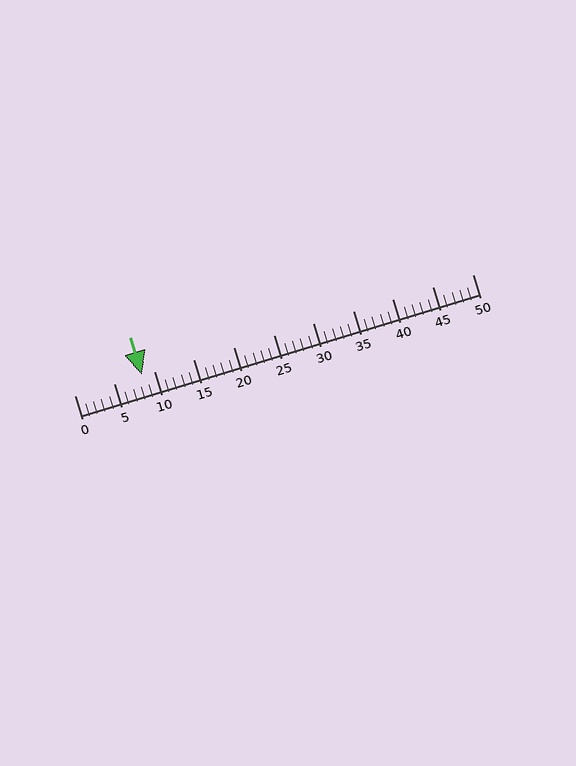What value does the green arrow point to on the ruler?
The green arrow points to approximately 8.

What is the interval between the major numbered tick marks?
The major tick marks are spaced 5 units apart.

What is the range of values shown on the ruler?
The ruler shows values from 0 to 50.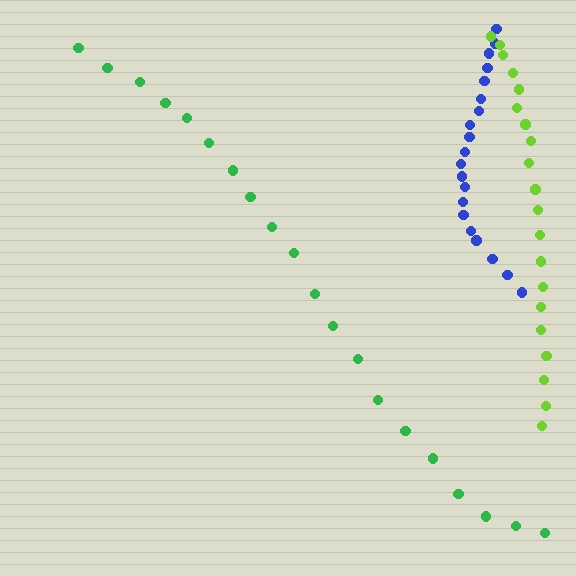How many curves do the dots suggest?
There are 3 distinct paths.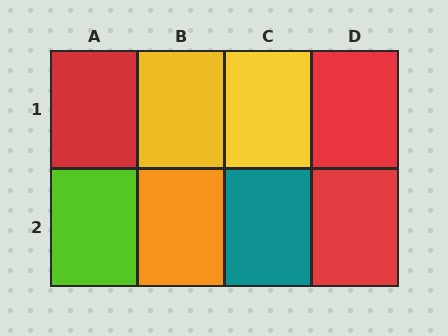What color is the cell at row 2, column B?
Orange.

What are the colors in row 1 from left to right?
Red, yellow, yellow, red.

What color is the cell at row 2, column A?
Lime.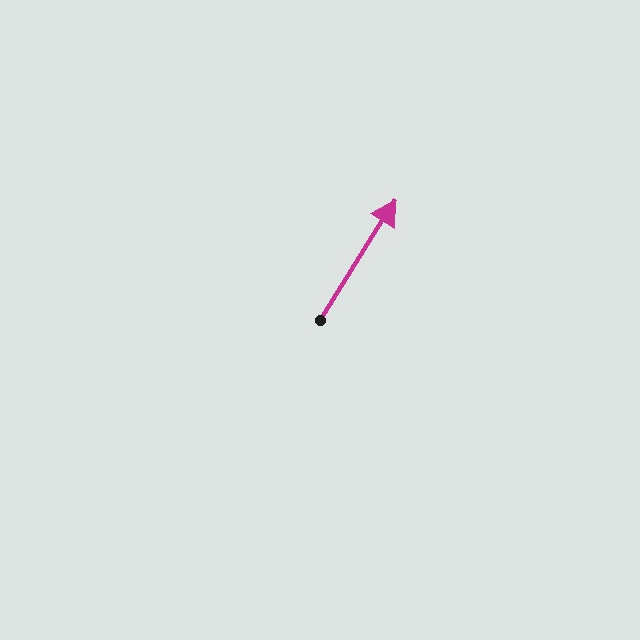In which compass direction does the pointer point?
Northeast.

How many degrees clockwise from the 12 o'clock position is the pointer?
Approximately 32 degrees.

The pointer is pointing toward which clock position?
Roughly 1 o'clock.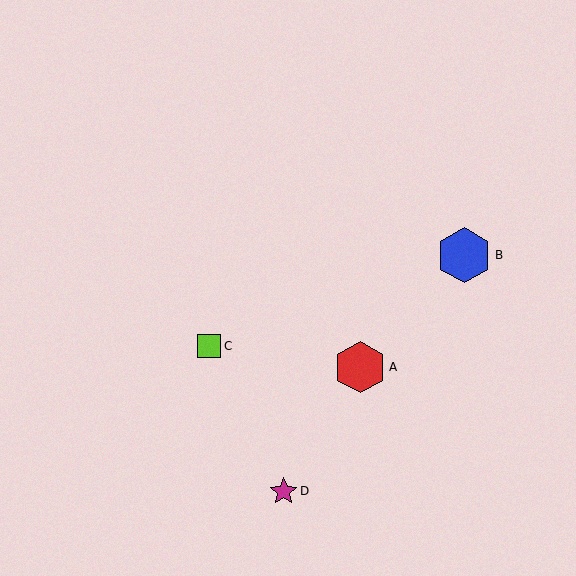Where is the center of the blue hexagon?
The center of the blue hexagon is at (464, 255).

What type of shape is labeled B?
Shape B is a blue hexagon.